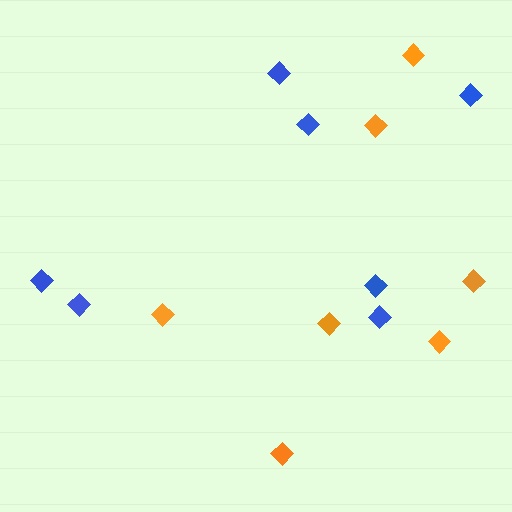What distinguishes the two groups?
There are 2 groups: one group of blue diamonds (7) and one group of orange diamonds (7).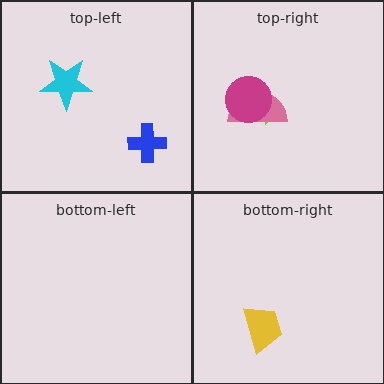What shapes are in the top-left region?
The blue cross, the cyan star.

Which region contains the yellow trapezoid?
The bottom-right region.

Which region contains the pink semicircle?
The top-right region.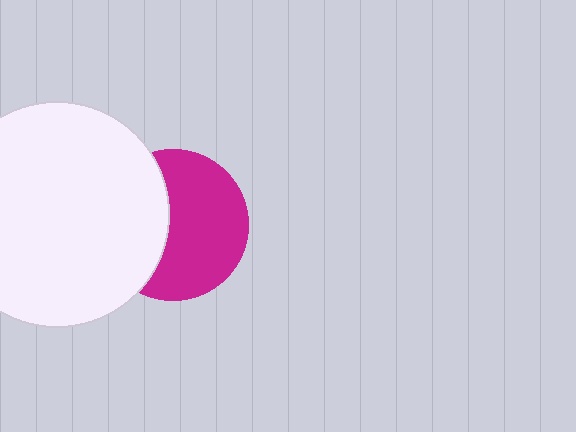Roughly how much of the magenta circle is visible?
About half of it is visible (roughly 60%).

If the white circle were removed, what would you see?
You would see the complete magenta circle.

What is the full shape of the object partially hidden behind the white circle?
The partially hidden object is a magenta circle.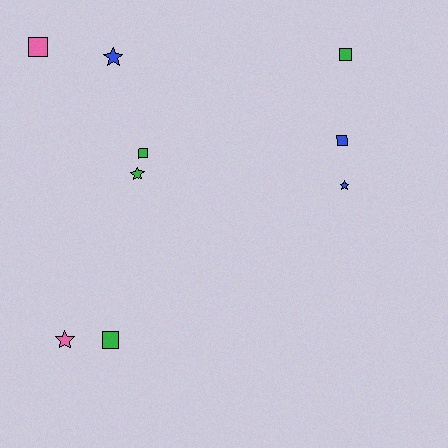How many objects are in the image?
There are 9 objects.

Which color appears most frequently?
Green, with 4 objects.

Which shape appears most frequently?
Square, with 5 objects.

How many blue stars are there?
There are 2 blue stars.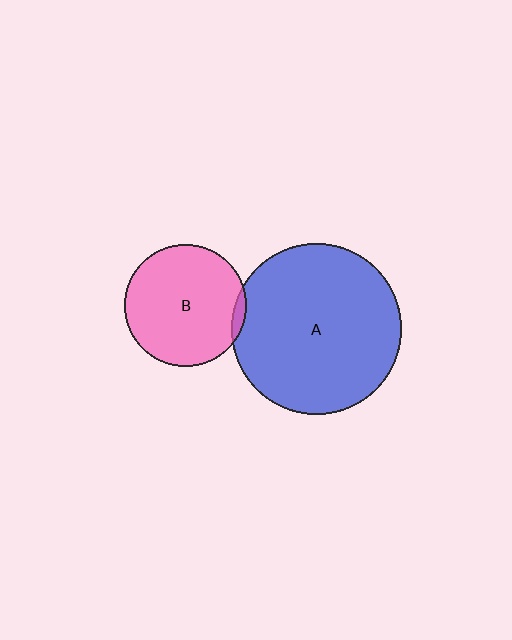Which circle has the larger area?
Circle A (blue).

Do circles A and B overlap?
Yes.